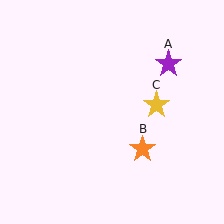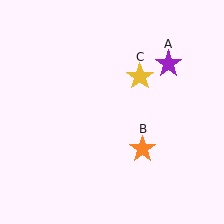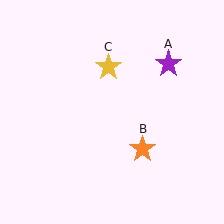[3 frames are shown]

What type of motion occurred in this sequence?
The yellow star (object C) rotated counterclockwise around the center of the scene.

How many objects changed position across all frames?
1 object changed position: yellow star (object C).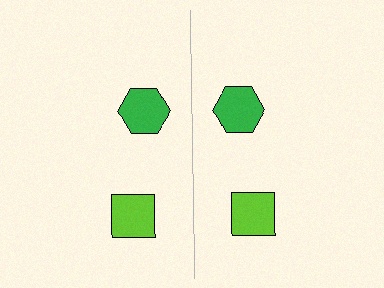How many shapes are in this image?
There are 4 shapes in this image.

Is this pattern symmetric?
Yes, this pattern has bilateral (reflection) symmetry.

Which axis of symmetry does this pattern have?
The pattern has a vertical axis of symmetry running through the center of the image.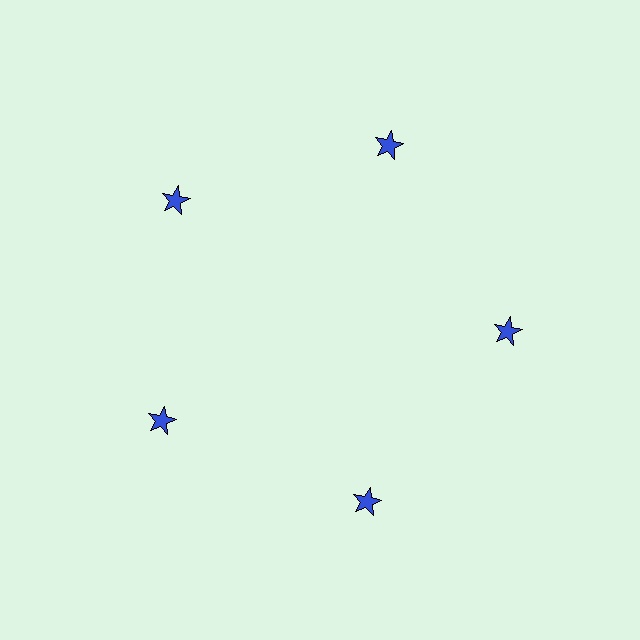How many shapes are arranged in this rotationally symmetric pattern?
There are 5 shapes, arranged in 5 groups of 1.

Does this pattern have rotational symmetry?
Yes, this pattern has 5-fold rotational symmetry. It looks the same after rotating 72 degrees around the center.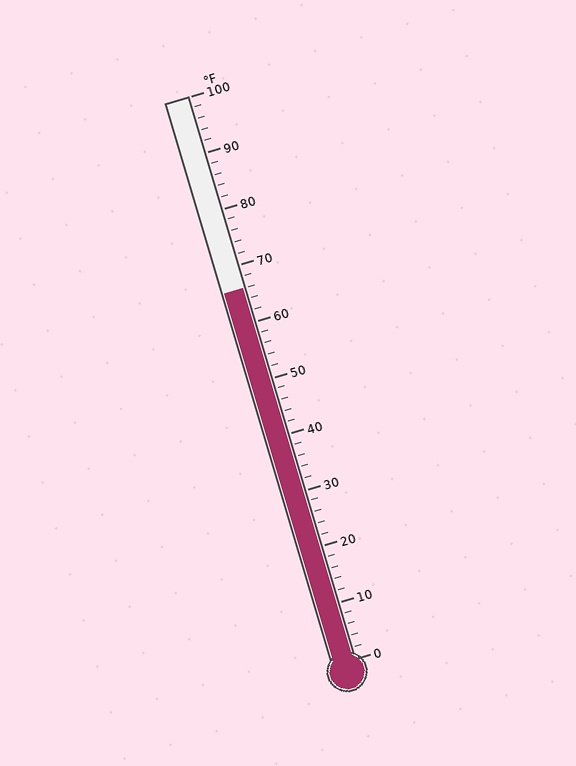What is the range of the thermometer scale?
The thermometer scale ranges from 0°F to 100°F.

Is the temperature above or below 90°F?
The temperature is below 90°F.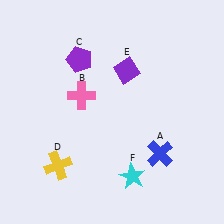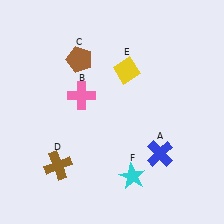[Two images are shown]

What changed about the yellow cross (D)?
In Image 1, D is yellow. In Image 2, it changed to brown.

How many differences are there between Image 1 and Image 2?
There are 3 differences between the two images.